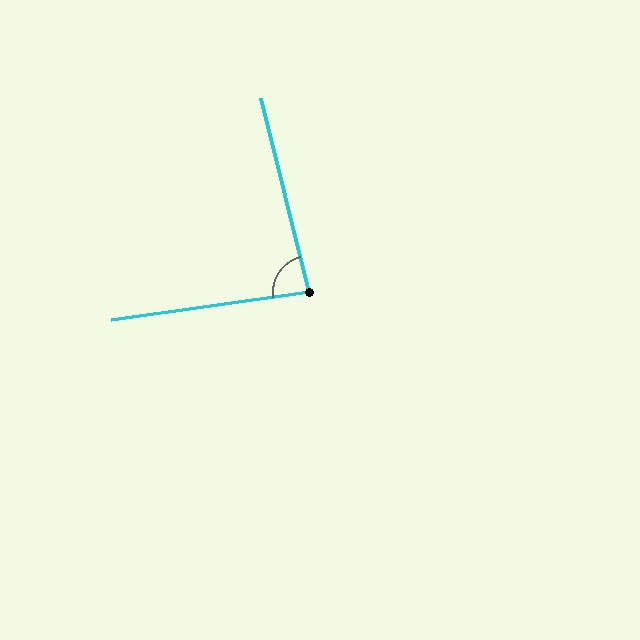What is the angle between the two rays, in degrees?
Approximately 84 degrees.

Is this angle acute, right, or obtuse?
It is acute.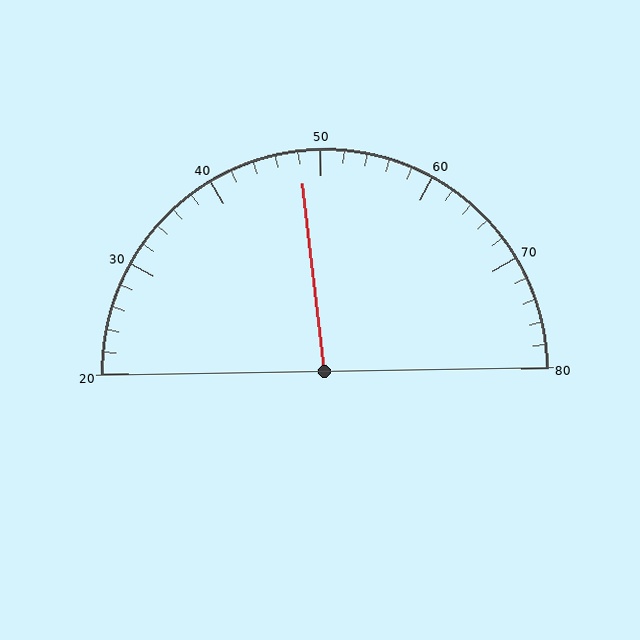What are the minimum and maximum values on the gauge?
The gauge ranges from 20 to 80.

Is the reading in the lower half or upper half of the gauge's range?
The reading is in the lower half of the range (20 to 80).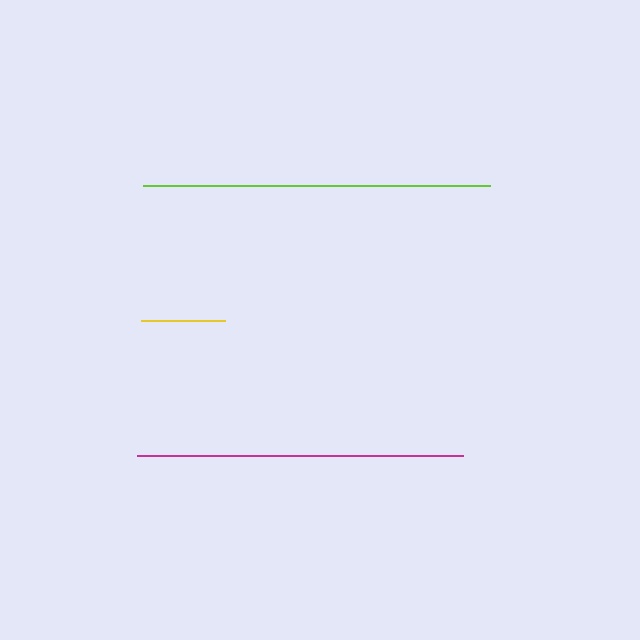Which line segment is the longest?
The lime line is the longest at approximately 347 pixels.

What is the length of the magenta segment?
The magenta segment is approximately 326 pixels long.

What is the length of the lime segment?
The lime segment is approximately 347 pixels long.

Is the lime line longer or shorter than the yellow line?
The lime line is longer than the yellow line.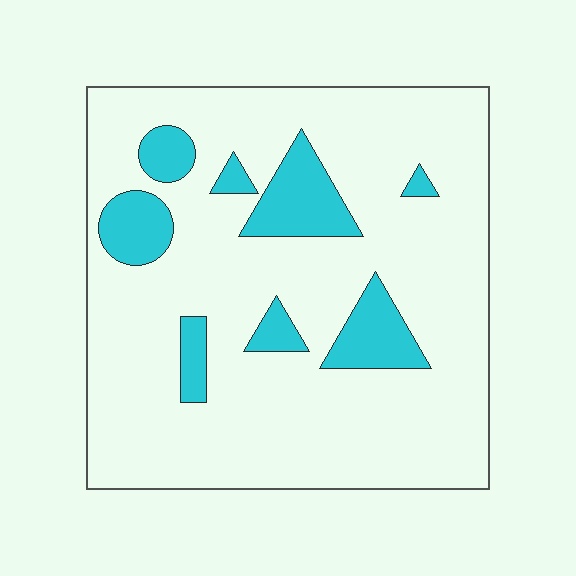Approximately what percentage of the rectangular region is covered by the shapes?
Approximately 15%.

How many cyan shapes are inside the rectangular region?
8.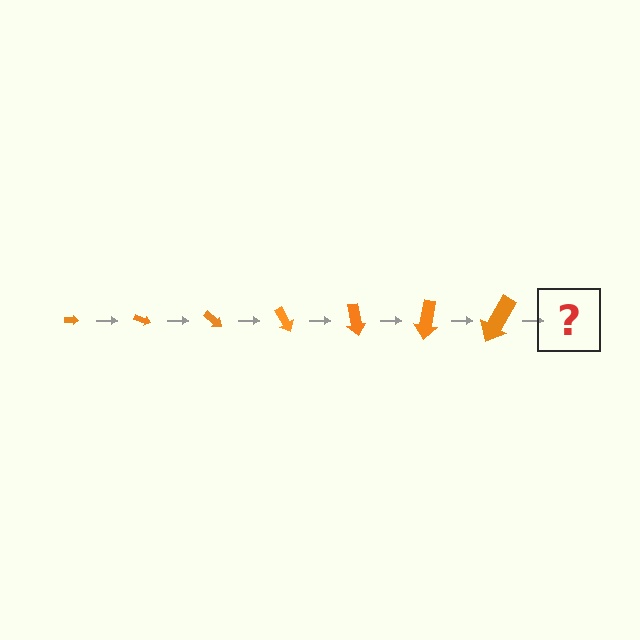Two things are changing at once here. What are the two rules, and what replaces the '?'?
The two rules are that the arrow grows larger each step and it rotates 20 degrees each step. The '?' should be an arrow, larger than the previous one and rotated 140 degrees from the start.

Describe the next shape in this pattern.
It should be an arrow, larger than the previous one and rotated 140 degrees from the start.